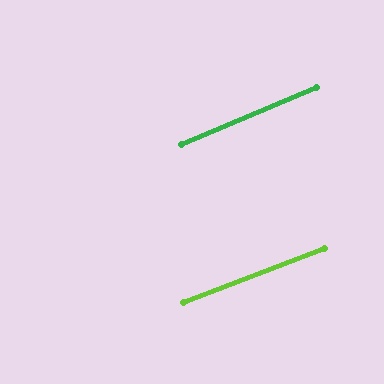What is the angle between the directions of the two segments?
Approximately 2 degrees.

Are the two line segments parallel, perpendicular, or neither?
Parallel — their directions differ by only 1.9°.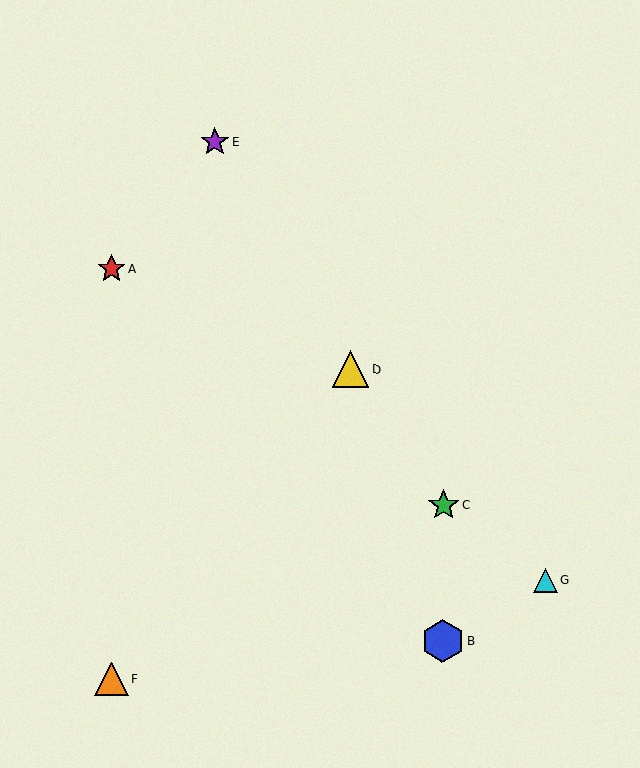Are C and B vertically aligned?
Yes, both are at x≈444.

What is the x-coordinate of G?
Object G is at x≈546.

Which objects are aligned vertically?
Objects B, C are aligned vertically.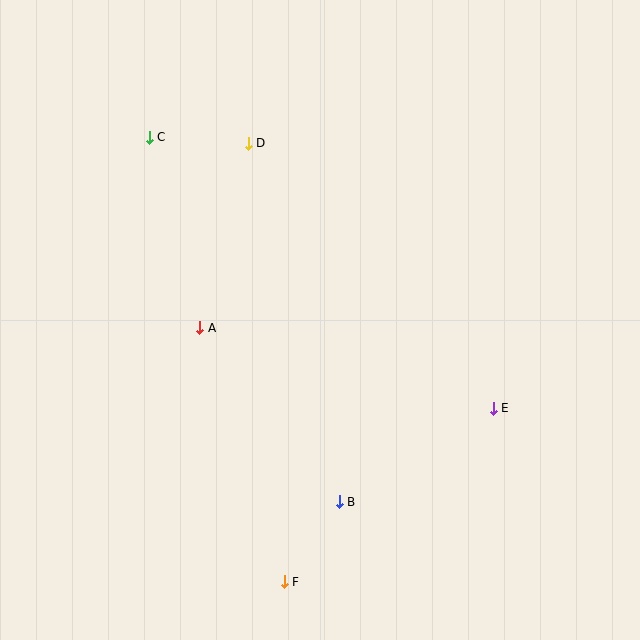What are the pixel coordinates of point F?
Point F is at (284, 582).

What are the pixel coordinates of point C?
Point C is at (149, 137).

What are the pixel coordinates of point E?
Point E is at (493, 408).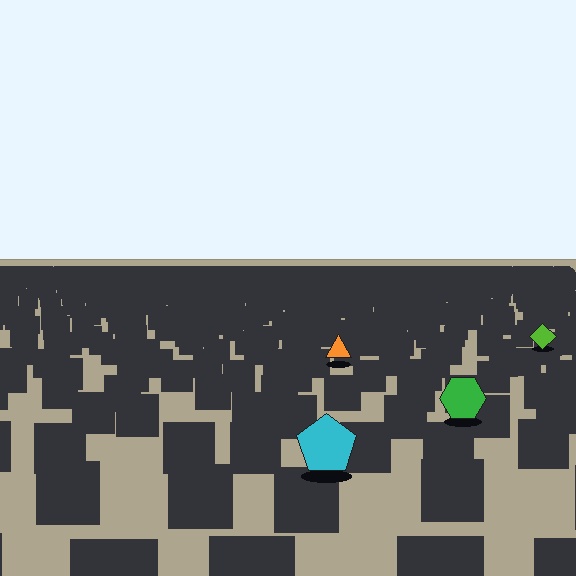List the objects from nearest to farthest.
From nearest to farthest: the cyan pentagon, the green hexagon, the orange triangle, the lime diamond.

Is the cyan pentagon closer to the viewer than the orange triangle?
Yes. The cyan pentagon is closer — you can tell from the texture gradient: the ground texture is coarser near it.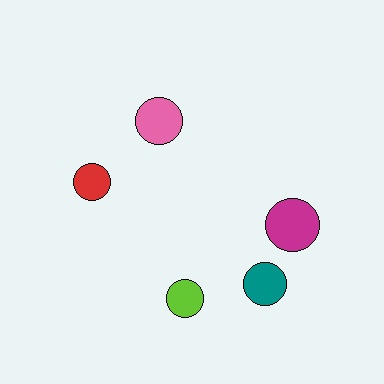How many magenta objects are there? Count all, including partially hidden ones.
There is 1 magenta object.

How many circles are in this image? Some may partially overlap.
There are 5 circles.